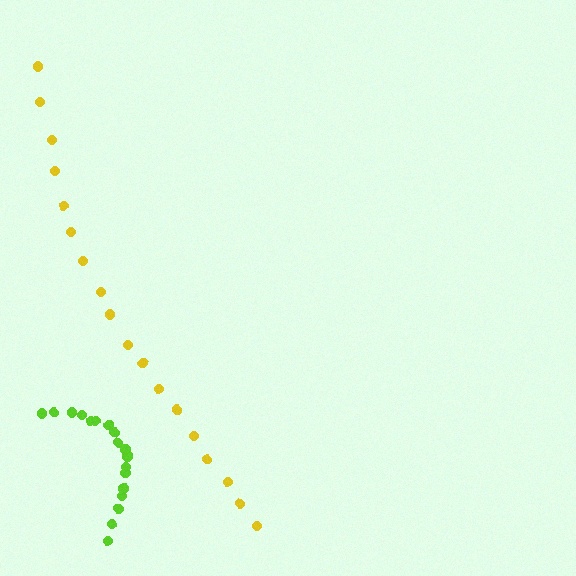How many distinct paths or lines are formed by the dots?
There are 2 distinct paths.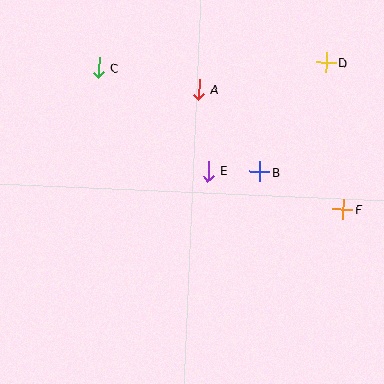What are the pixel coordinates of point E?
Point E is at (208, 171).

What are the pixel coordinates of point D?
Point D is at (326, 62).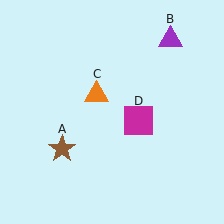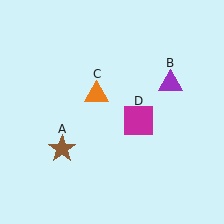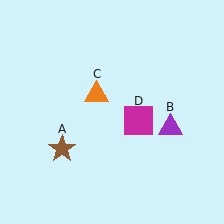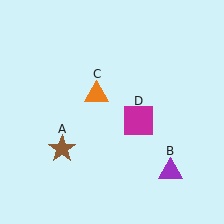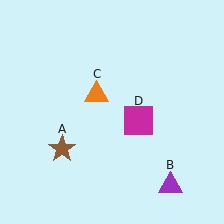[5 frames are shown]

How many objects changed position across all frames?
1 object changed position: purple triangle (object B).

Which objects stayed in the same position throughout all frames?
Brown star (object A) and orange triangle (object C) and magenta square (object D) remained stationary.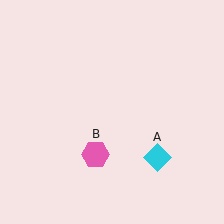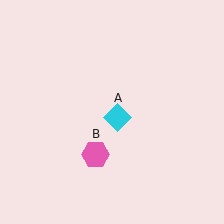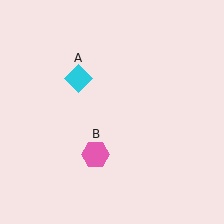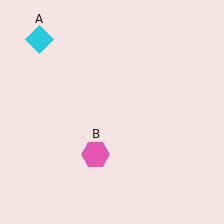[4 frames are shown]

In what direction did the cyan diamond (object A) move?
The cyan diamond (object A) moved up and to the left.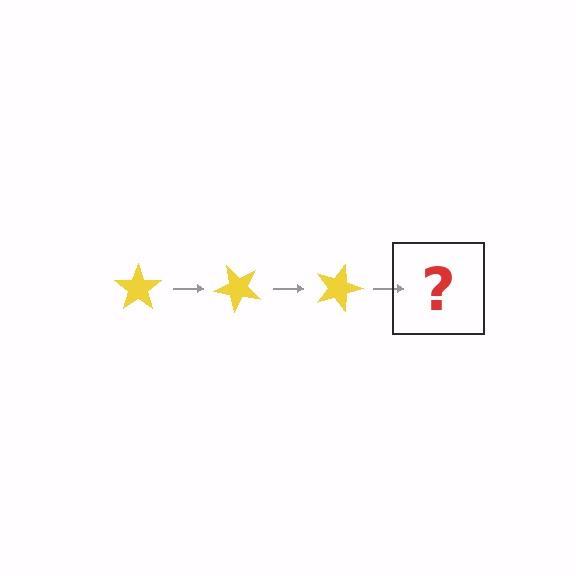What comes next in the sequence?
The next element should be a yellow star rotated 135 degrees.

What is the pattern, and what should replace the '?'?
The pattern is that the star rotates 45 degrees each step. The '?' should be a yellow star rotated 135 degrees.